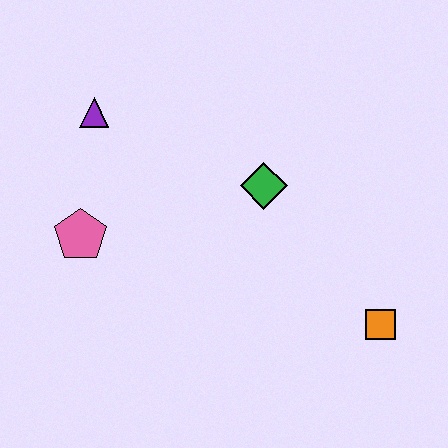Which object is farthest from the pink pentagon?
The orange square is farthest from the pink pentagon.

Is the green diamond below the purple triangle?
Yes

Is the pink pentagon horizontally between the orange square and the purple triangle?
No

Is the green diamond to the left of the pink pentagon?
No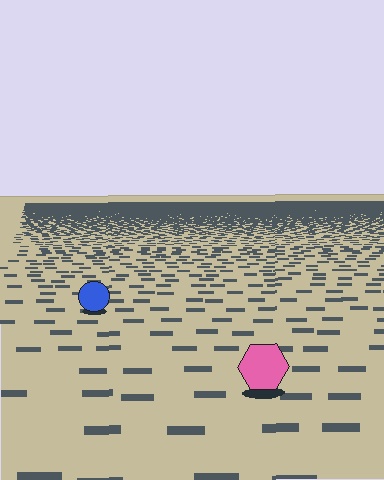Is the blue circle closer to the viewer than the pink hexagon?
No. The pink hexagon is closer — you can tell from the texture gradient: the ground texture is coarser near it.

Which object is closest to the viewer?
The pink hexagon is closest. The texture marks near it are larger and more spread out.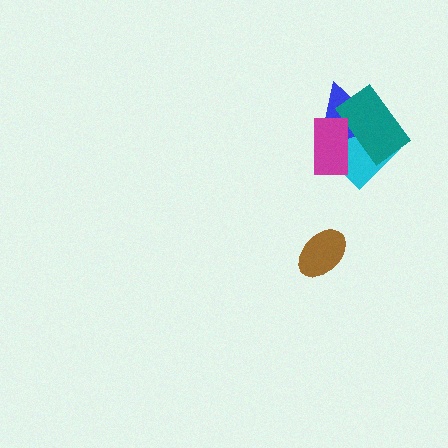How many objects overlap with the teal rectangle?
3 objects overlap with the teal rectangle.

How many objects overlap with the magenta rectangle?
3 objects overlap with the magenta rectangle.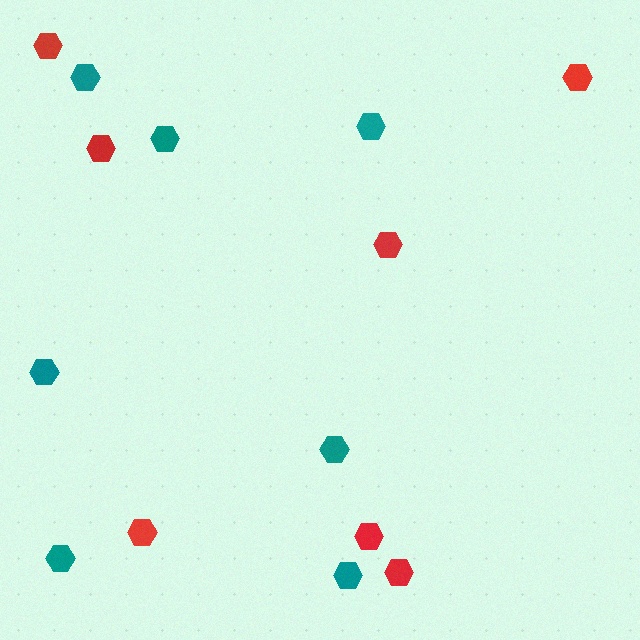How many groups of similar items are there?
There are 2 groups: one group of red hexagons (7) and one group of teal hexagons (7).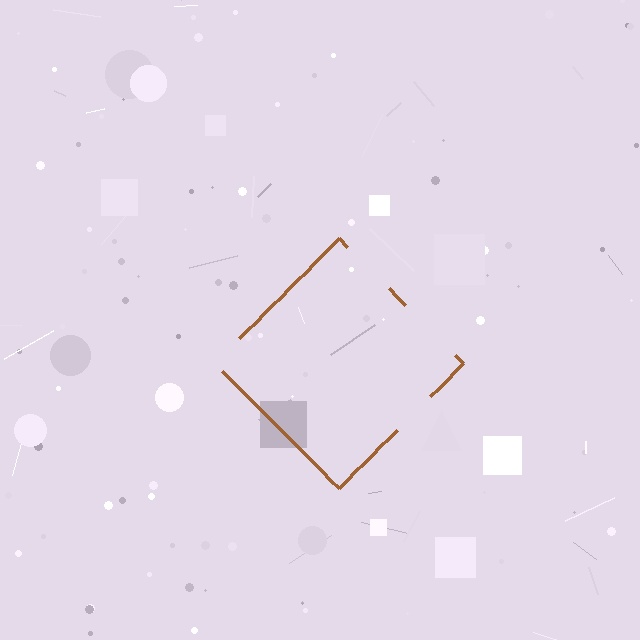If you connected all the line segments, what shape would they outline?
They would outline a diamond.